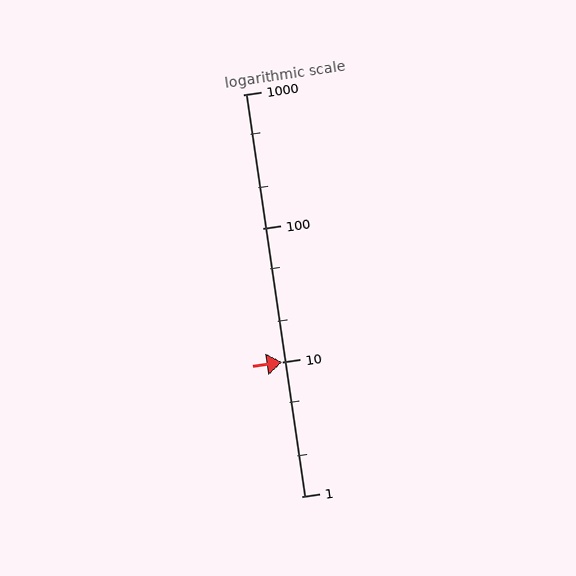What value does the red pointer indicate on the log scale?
The pointer indicates approximately 10.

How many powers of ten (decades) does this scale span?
The scale spans 3 decades, from 1 to 1000.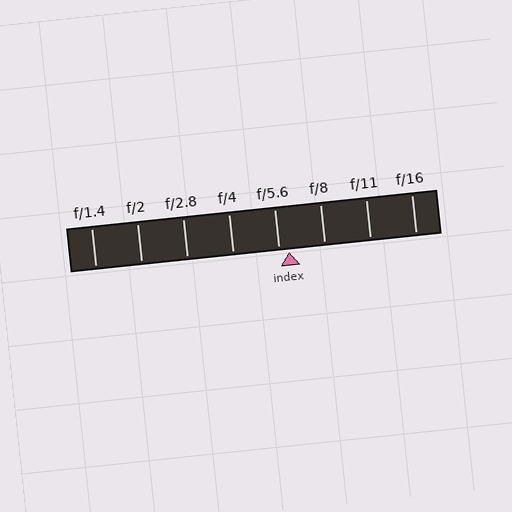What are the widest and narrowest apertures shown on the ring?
The widest aperture shown is f/1.4 and the narrowest is f/16.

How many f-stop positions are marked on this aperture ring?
There are 8 f-stop positions marked.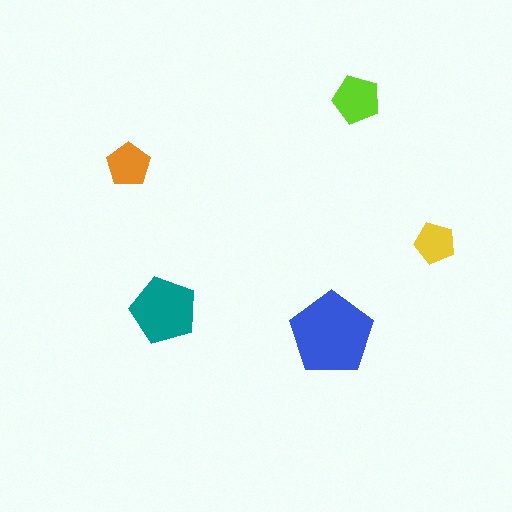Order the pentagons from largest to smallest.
the blue one, the teal one, the lime one, the orange one, the yellow one.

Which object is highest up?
The lime pentagon is topmost.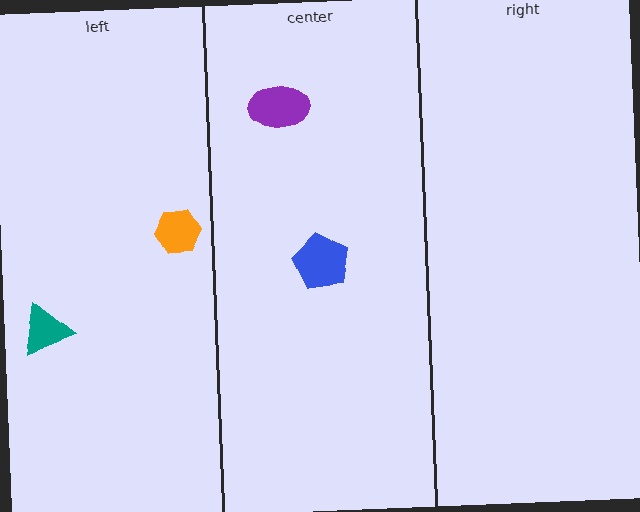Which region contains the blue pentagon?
The center region.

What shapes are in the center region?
The blue pentagon, the purple ellipse.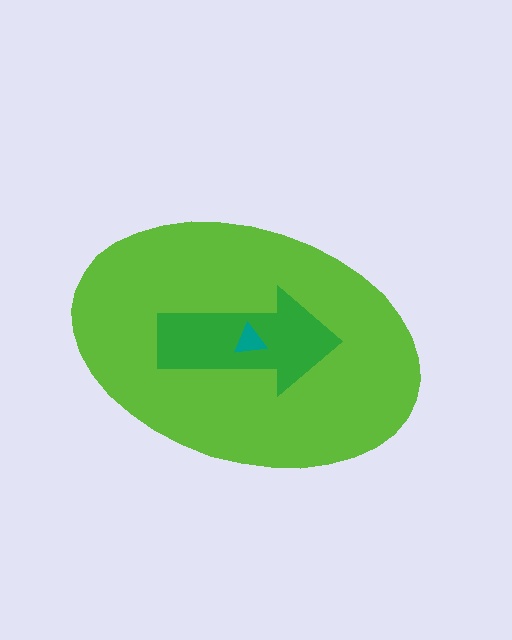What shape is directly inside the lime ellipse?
The green arrow.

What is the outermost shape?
The lime ellipse.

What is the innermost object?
The teal triangle.